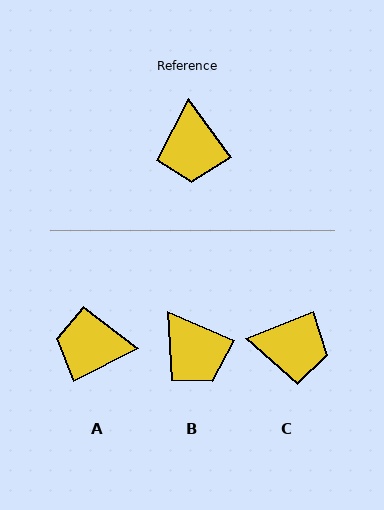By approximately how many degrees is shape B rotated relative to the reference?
Approximately 30 degrees counter-clockwise.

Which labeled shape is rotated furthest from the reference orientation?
A, about 99 degrees away.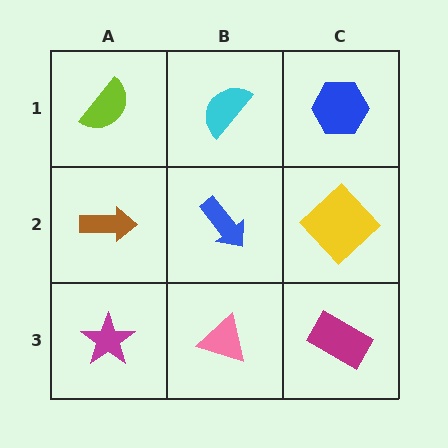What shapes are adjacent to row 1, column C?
A yellow diamond (row 2, column C), a cyan semicircle (row 1, column B).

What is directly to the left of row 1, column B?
A lime semicircle.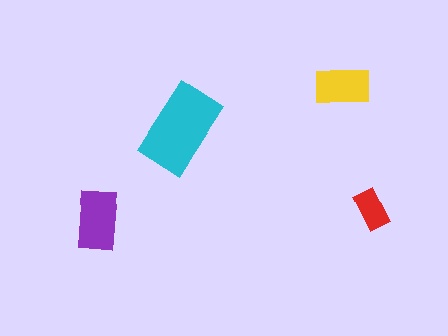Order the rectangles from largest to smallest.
the cyan one, the purple one, the yellow one, the red one.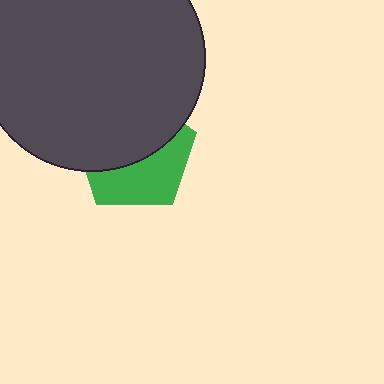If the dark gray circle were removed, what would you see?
You would see the complete green pentagon.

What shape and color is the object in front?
The object in front is a dark gray circle.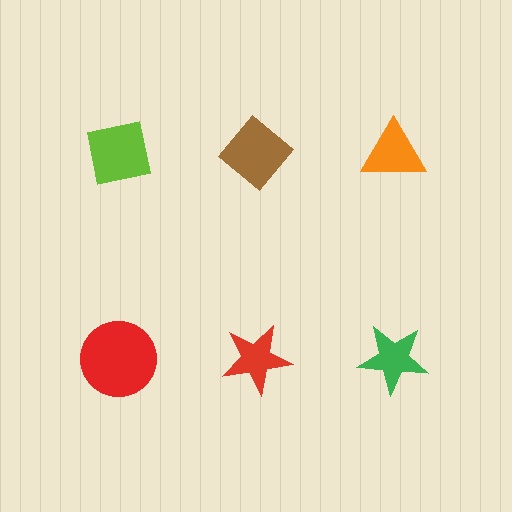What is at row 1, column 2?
A brown diamond.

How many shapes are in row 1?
3 shapes.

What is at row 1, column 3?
An orange triangle.